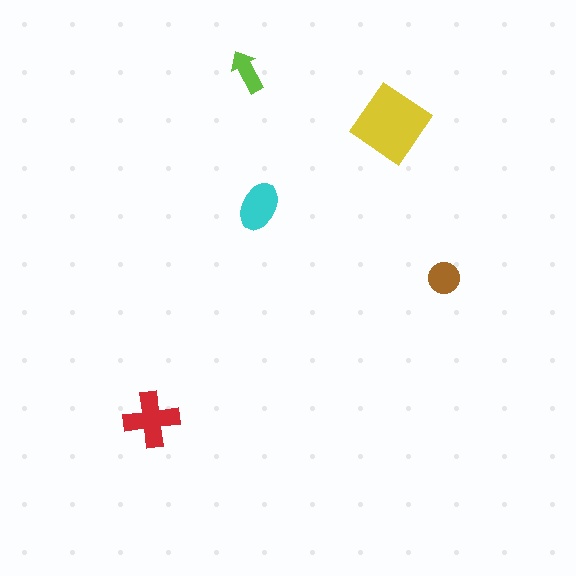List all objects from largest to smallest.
The yellow diamond, the red cross, the cyan ellipse, the brown circle, the lime arrow.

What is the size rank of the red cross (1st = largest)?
2nd.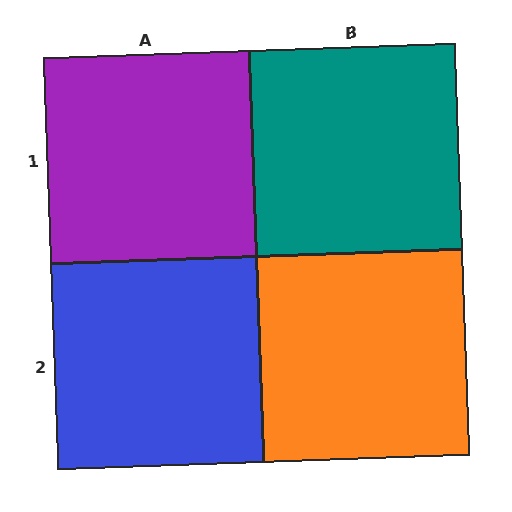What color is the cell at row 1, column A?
Purple.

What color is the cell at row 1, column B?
Teal.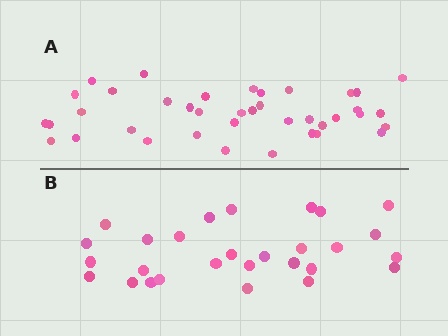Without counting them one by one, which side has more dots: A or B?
Region A (the top region) has more dots.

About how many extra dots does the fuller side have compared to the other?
Region A has roughly 12 or so more dots than region B.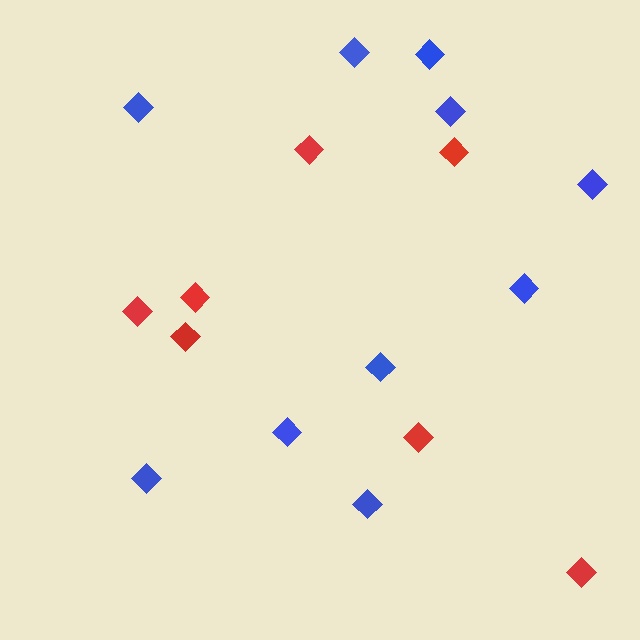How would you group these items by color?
There are 2 groups: one group of blue diamonds (10) and one group of red diamonds (7).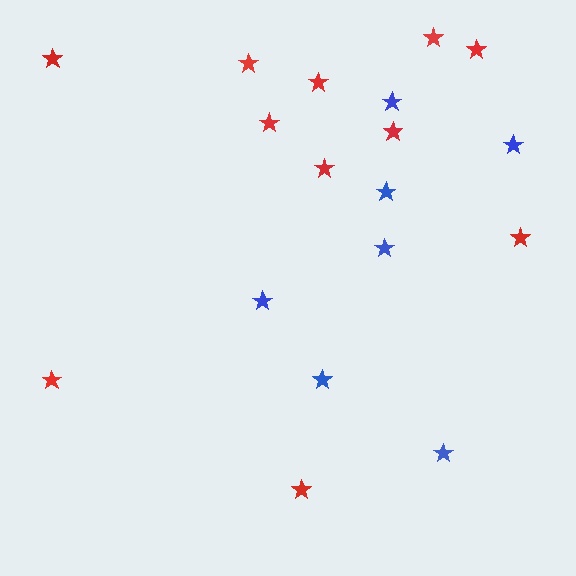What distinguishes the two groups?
There are 2 groups: one group of blue stars (7) and one group of red stars (11).